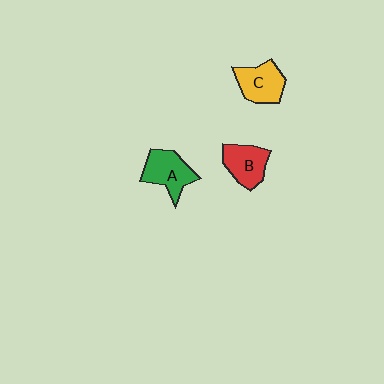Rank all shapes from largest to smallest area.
From largest to smallest: A (green), C (yellow), B (red).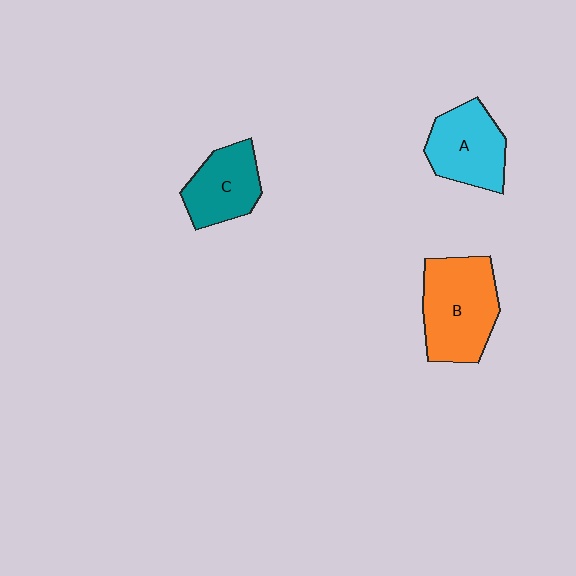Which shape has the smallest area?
Shape C (teal).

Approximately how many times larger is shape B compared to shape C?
Approximately 1.5 times.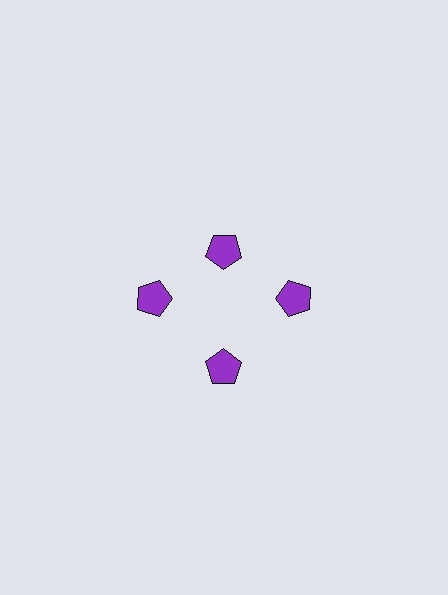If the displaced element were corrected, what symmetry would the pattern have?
It would have 4-fold rotational symmetry — the pattern would map onto itself every 90 degrees.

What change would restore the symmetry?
The symmetry would be restored by moving it outward, back onto the ring so that all 4 pentagons sit at equal angles and equal distance from the center.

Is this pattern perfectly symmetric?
No. The 4 purple pentagons are arranged in a ring, but one element near the 12 o'clock position is pulled inward toward the center, breaking the 4-fold rotational symmetry.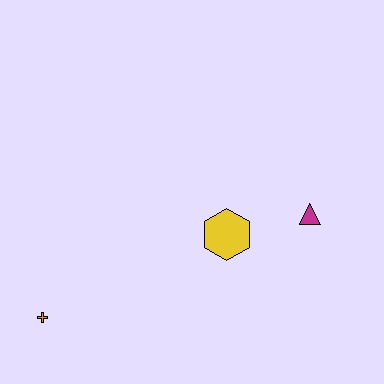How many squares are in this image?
There are no squares.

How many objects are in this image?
There are 3 objects.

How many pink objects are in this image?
There are no pink objects.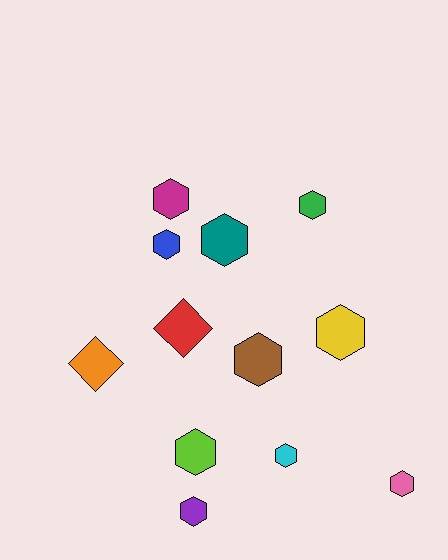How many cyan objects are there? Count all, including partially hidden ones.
There is 1 cyan object.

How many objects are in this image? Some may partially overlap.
There are 12 objects.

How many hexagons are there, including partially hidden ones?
There are 10 hexagons.